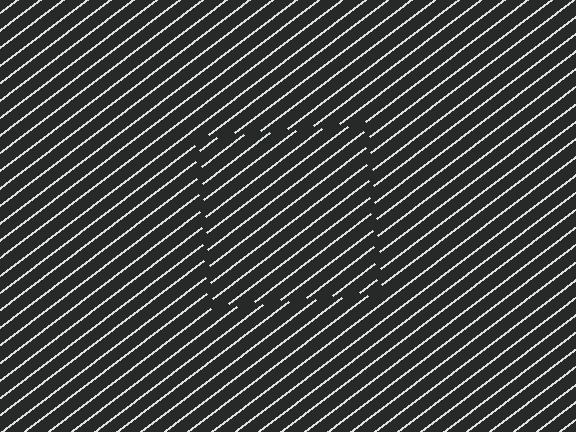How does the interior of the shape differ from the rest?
The interior of the shape contains the same grating, shifted by half a period — the contour is defined by the phase discontinuity where line-ends from the inner and outer gratings abut.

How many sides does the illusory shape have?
4 sides — the line-ends trace a square.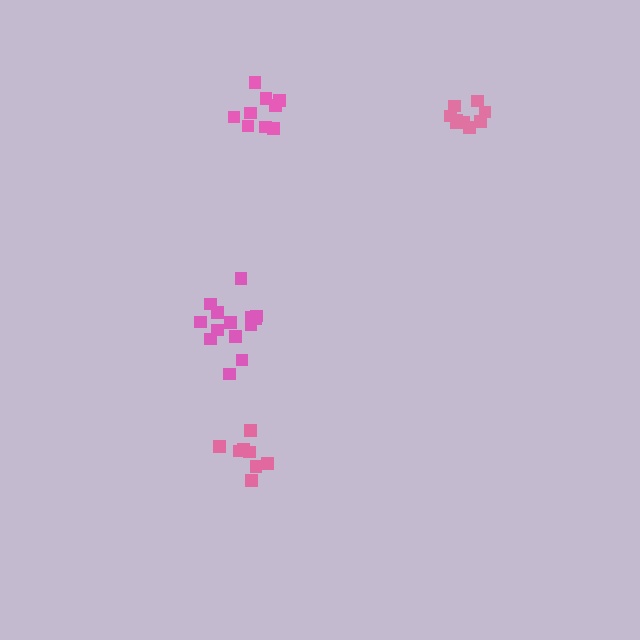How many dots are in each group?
Group 1: 14 dots, Group 2: 9 dots, Group 3: 9 dots, Group 4: 8 dots (40 total).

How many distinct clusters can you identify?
There are 4 distinct clusters.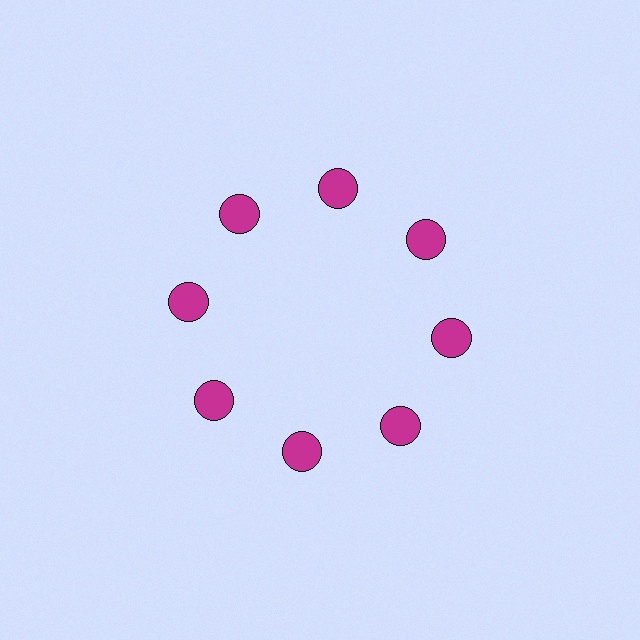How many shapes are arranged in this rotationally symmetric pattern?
There are 8 shapes, arranged in 8 groups of 1.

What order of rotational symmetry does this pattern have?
This pattern has 8-fold rotational symmetry.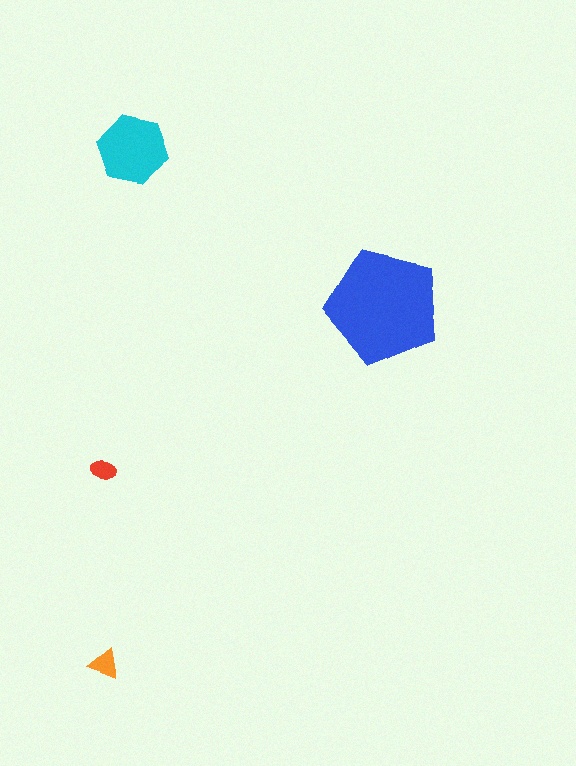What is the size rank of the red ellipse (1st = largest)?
4th.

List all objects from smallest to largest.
The red ellipse, the orange triangle, the cyan hexagon, the blue pentagon.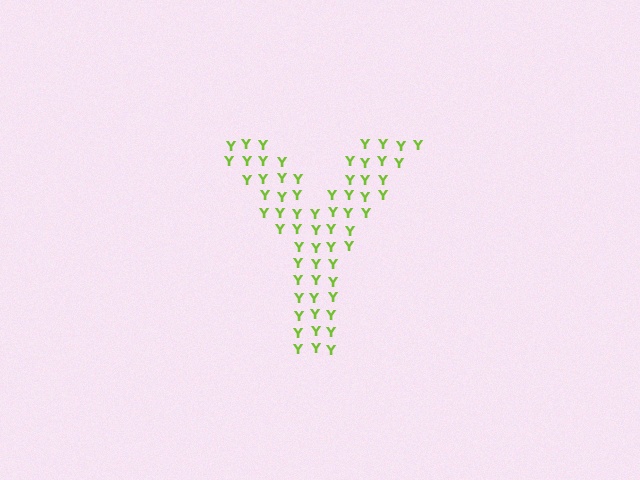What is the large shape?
The large shape is the letter Y.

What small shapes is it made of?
It is made of small letter Y's.